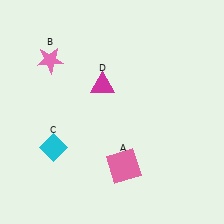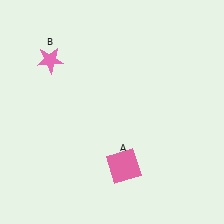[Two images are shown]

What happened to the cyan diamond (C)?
The cyan diamond (C) was removed in Image 2. It was in the bottom-left area of Image 1.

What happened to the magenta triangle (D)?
The magenta triangle (D) was removed in Image 2. It was in the top-left area of Image 1.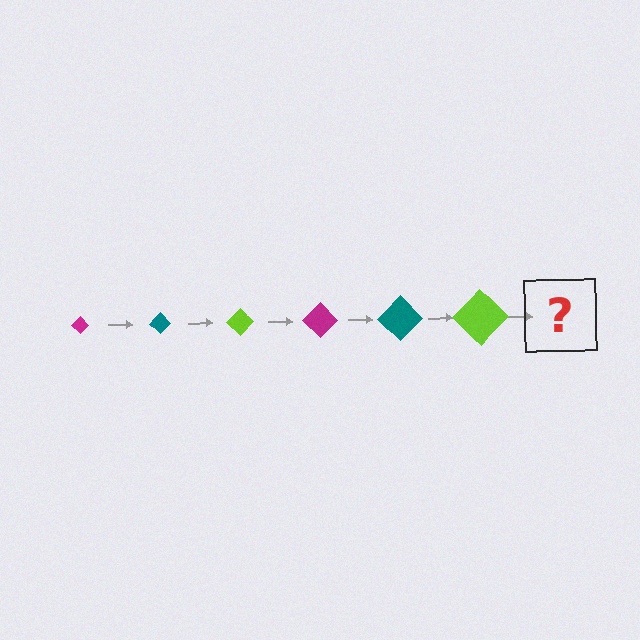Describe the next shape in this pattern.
It should be a magenta diamond, larger than the previous one.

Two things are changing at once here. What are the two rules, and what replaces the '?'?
The two rules are that the diamond grows larger each step and the color cycles through magenta, teal, and lime. The '?' should be a magenta diamond, larger than the previous one.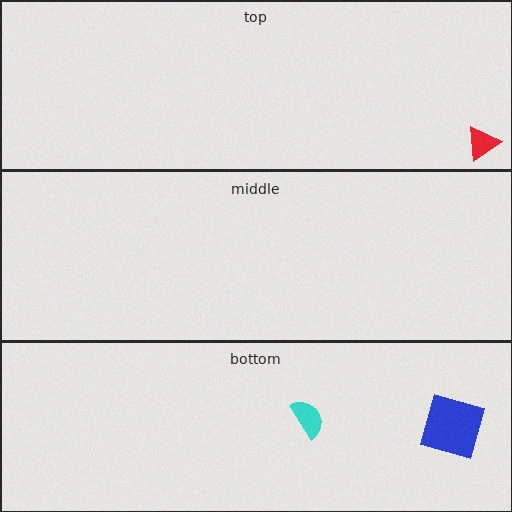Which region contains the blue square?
The bottom region.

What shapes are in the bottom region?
The cyan semicircle, the blue square.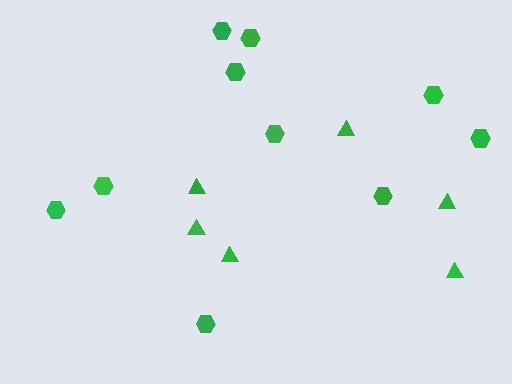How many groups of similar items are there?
There are 2 groups: one group of hexagons (10) and one group of triangles (6).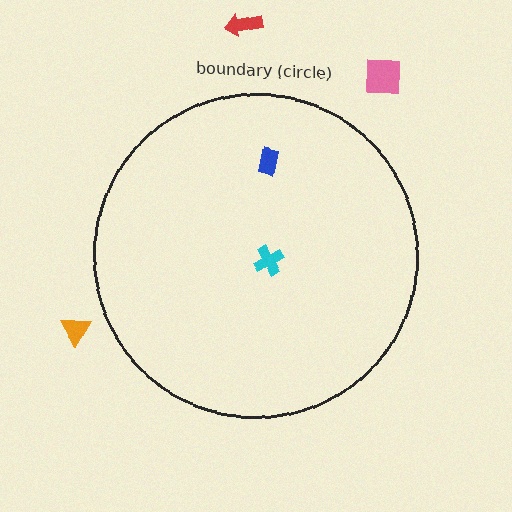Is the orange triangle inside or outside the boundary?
Outside.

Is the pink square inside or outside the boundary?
Outside.